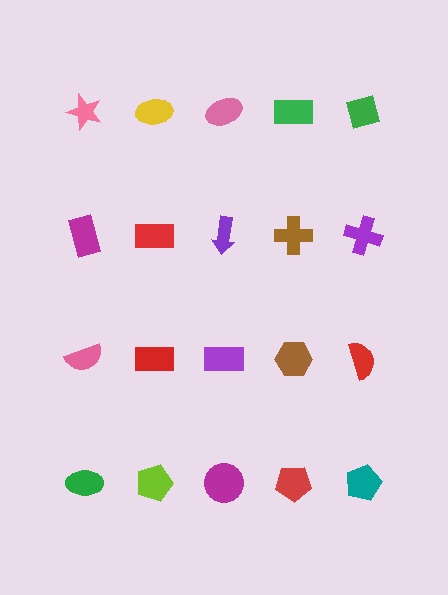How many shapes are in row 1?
5 shapes.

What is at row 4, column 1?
A green ellipse.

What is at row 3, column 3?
A purple rectangle.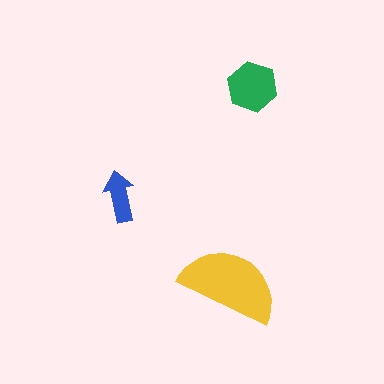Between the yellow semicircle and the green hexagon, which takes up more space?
The yellow semicircle.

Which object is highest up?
The green hexagon is topmost.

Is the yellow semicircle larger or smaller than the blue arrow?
Larger.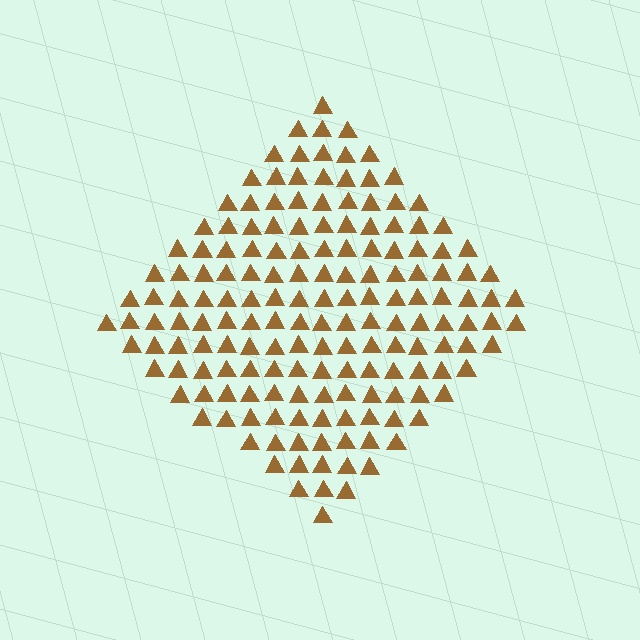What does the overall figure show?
The overall figure shows a diamond.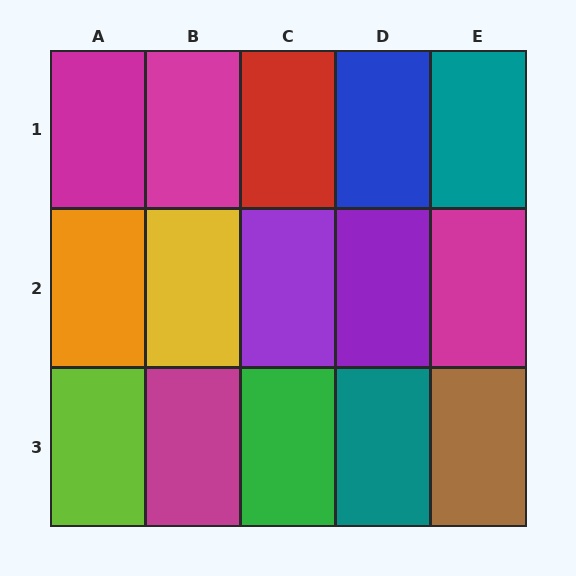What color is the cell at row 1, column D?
Blue.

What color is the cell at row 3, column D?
Teal.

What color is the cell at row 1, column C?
Red.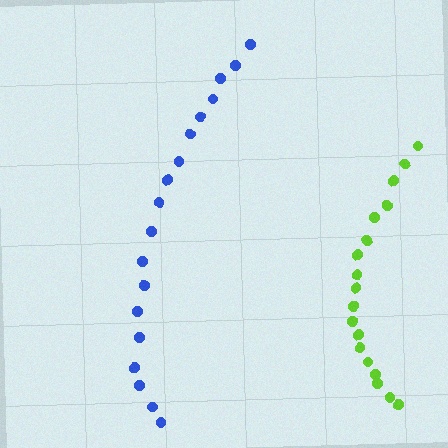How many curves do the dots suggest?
There are 2 distinct paths.